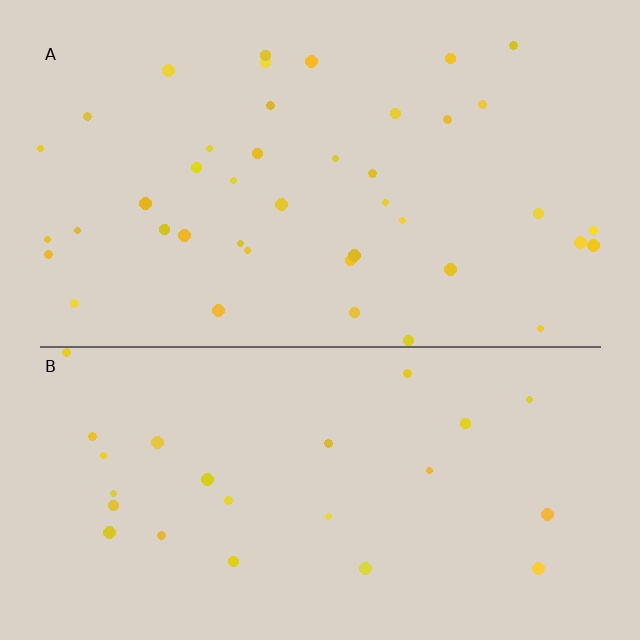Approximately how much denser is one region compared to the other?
Approximately 1.7× — region A over region B.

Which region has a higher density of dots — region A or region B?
A (the top).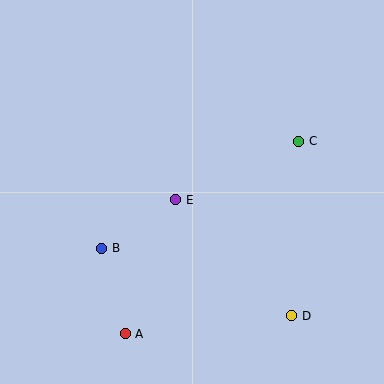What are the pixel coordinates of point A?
Point A is at (125, 334).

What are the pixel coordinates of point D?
Point D is at (292, 316).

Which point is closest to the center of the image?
Point E at (176, 200) is closest to the center.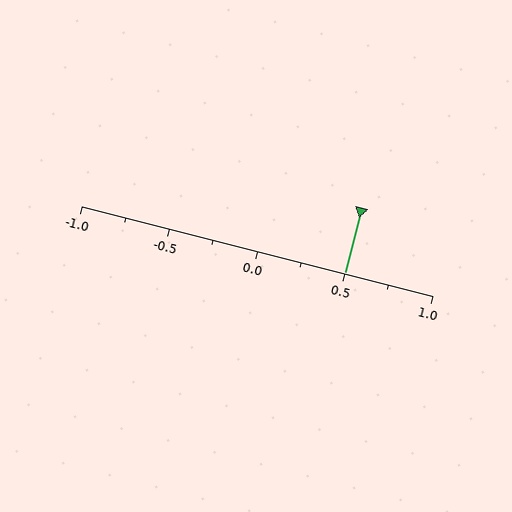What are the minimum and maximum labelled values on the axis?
The axis runs from -1.0 to 1.0.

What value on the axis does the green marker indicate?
The marker indicates approximately 0.5.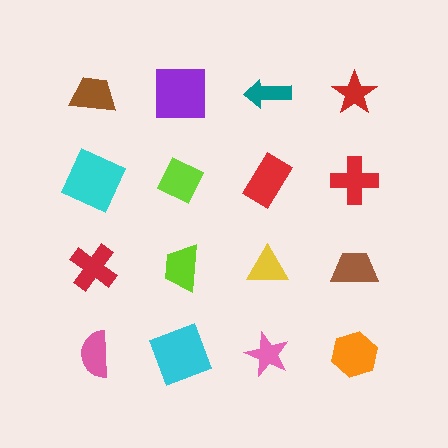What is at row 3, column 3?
A yellow triangle.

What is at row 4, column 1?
A pink semicircle.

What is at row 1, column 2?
A purple square.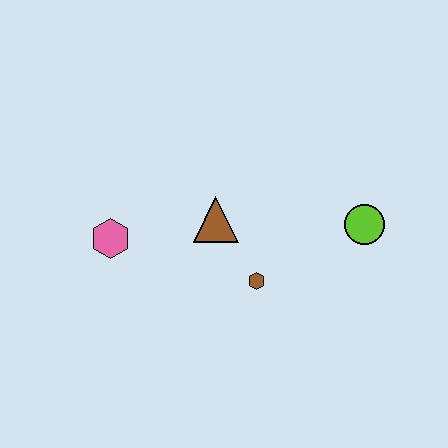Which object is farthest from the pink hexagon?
The lime circle is farthest from the pink hexagon.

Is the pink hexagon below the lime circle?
Yes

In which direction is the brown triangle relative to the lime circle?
The brown triangle is to the left of the lime circle.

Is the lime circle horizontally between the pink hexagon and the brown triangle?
No